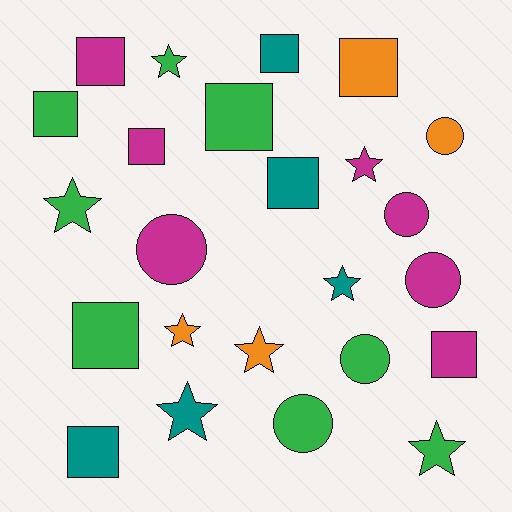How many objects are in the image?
There are 24 objects.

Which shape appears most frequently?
Square, with 10 objects.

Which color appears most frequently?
Green, with 8 objects.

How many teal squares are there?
There are 3 teal squares.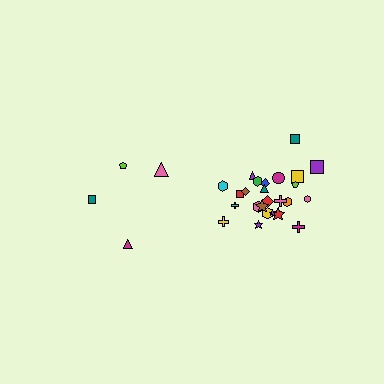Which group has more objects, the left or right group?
The right group.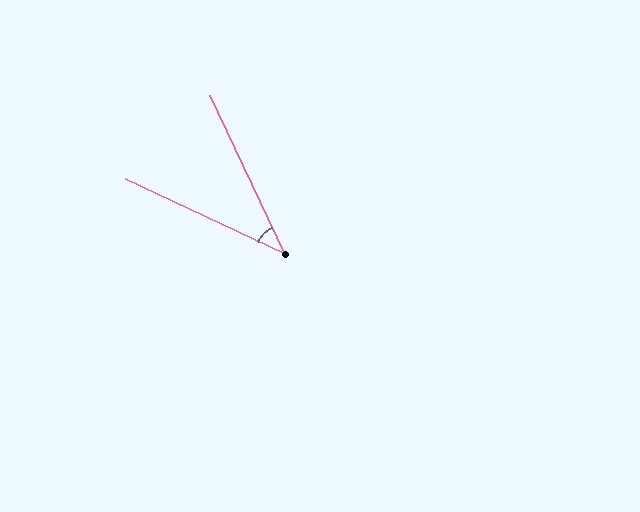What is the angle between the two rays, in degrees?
Approximately 40 degrees.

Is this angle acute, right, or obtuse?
It is acute.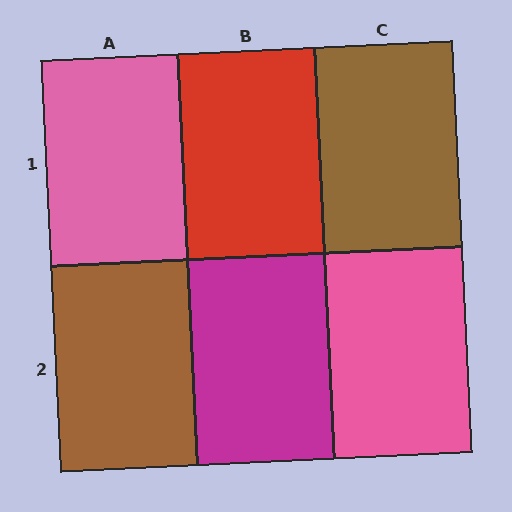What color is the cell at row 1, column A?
Pink.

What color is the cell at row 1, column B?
Red.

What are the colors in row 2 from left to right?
Brown, magenta, pink.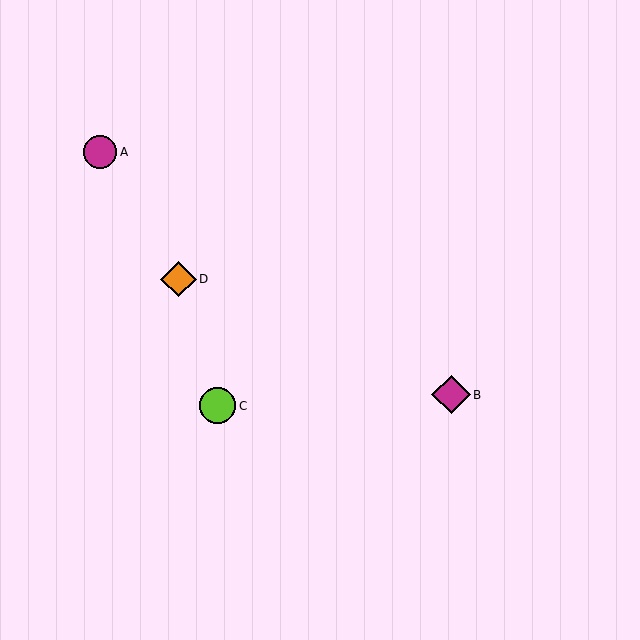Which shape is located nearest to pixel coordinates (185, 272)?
The orange diamond (labeled D) at (179, 279) is nearest to that location.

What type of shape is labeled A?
Shape A is a magenta circle.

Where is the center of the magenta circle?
The center of the magenta circle is at (100, 152).